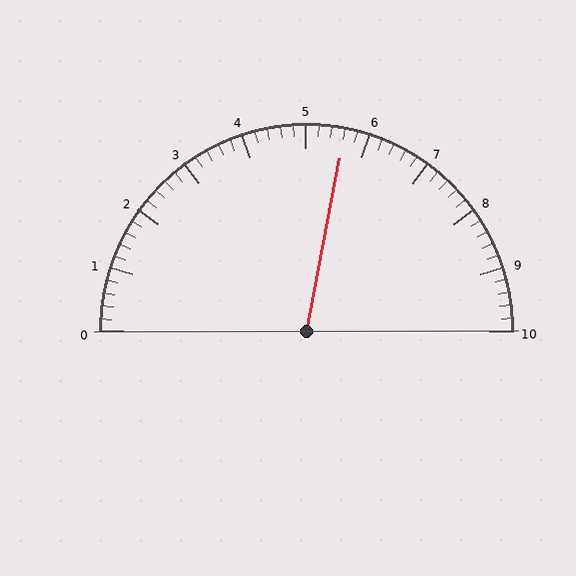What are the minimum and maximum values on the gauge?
The gauge ranges from 0 to 10.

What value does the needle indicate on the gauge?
The needle indicates approximately 5.6.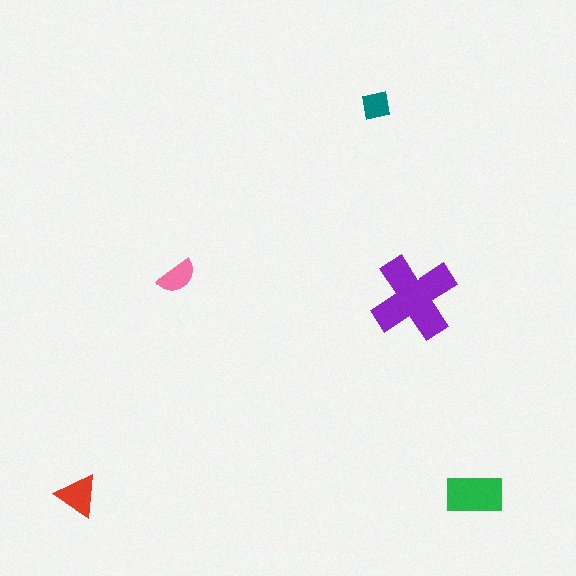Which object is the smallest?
The teal square.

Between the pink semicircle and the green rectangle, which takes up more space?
The green rectangle.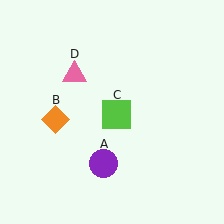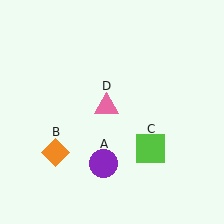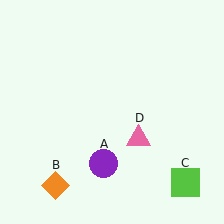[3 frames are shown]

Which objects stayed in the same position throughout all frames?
Purple circle (object A) remained stationary.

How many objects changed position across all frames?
3 objects changed position: orange diamond (object B), lime square (object C), pink triangle (object D).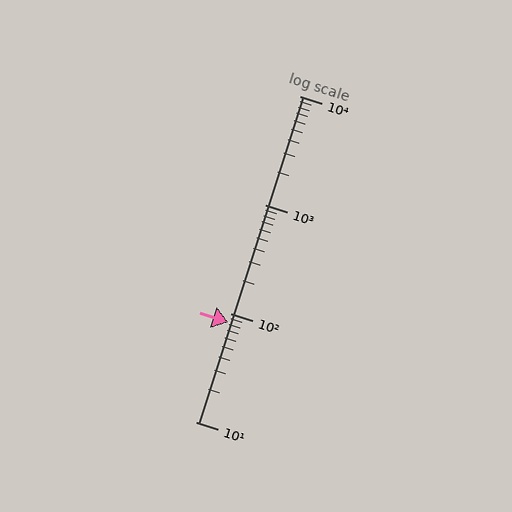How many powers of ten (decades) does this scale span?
The scale spans 3 decades, from 10 to 10000.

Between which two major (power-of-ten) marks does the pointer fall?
The pointer is between 10 and 100.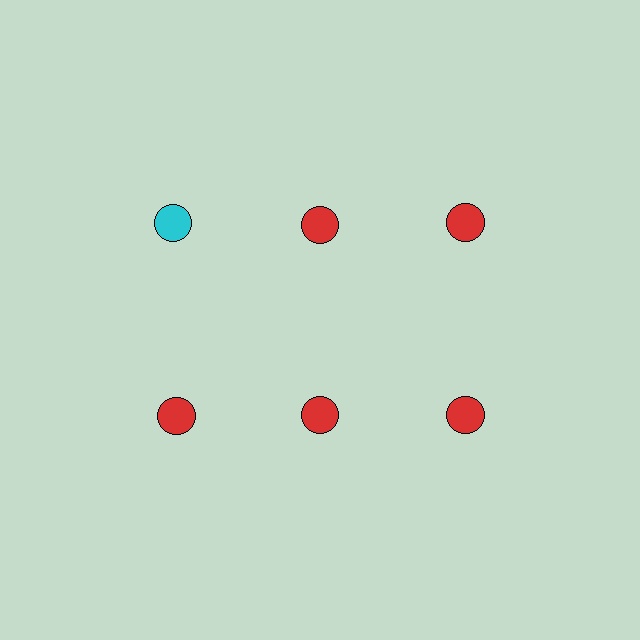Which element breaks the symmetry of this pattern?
The cyan circle in the top row, leftmost column breaks the symmetry. All other shapes are red circles.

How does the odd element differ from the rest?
It has a different color: cyan instead of red.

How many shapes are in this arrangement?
There are 6 shapes arranged in a grid pattern.